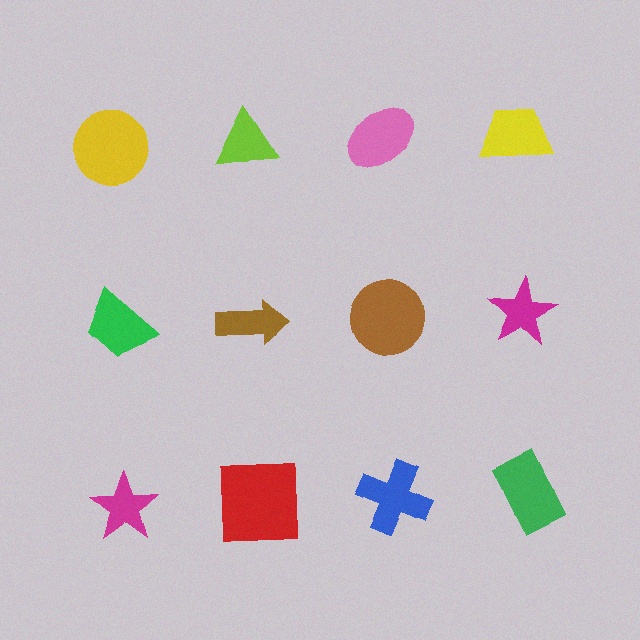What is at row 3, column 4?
A green rectangle.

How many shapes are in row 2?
4 shapes.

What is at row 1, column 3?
A pink ellipse.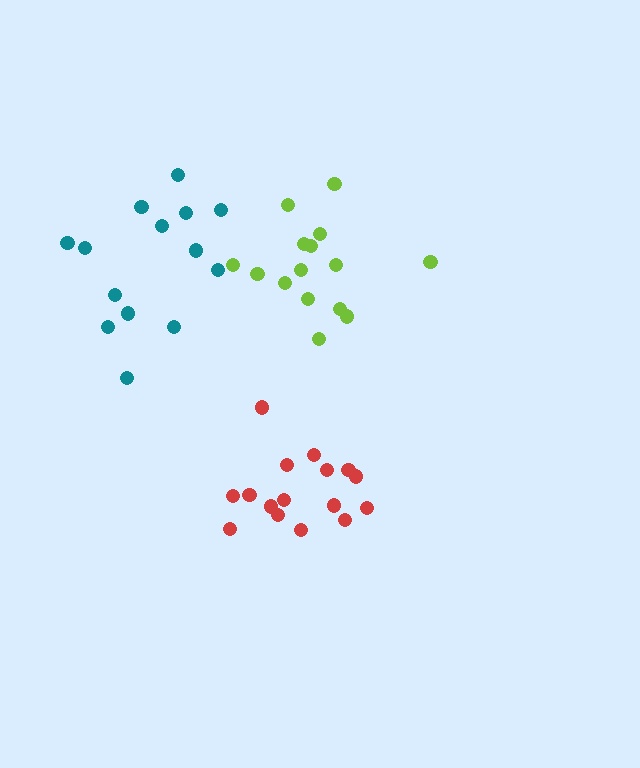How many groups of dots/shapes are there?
There are 3 groups.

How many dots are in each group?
Group 1: 16 dots, Group 2: 15 dots, Group 3: 14 dots (45 total).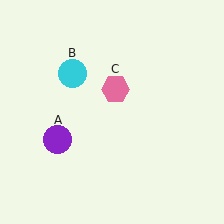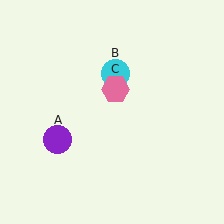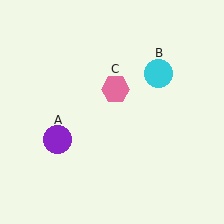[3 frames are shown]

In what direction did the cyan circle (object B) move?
The cyan circle (object B) moved right.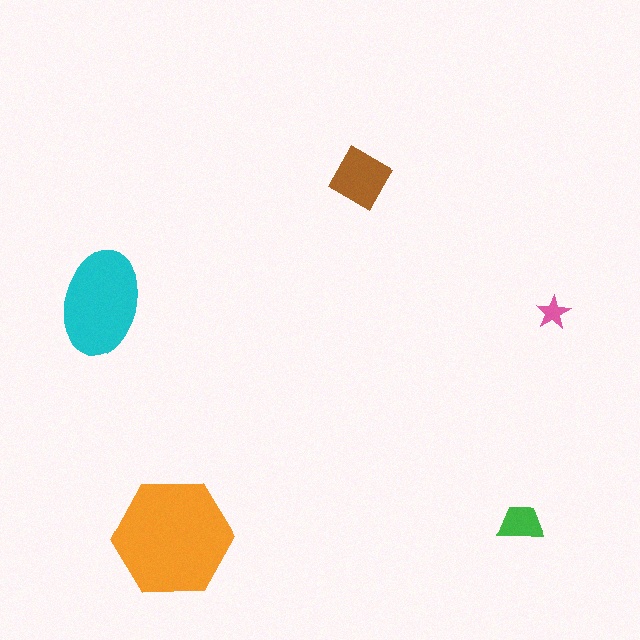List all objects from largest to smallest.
The orange hexagon, the cyan ellipse, the brown diamond, the green trapezoid, the pink star.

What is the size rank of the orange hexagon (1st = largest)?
1st.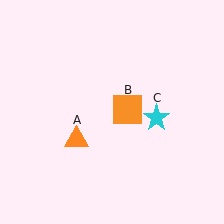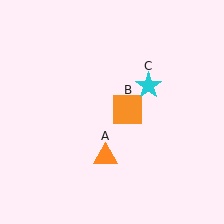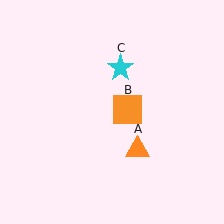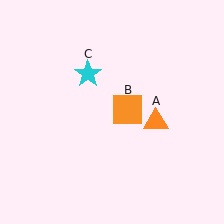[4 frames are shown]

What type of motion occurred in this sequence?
The orange triangle (object A), cyan star (object C) rotated counterclockwise around the center of the scene.